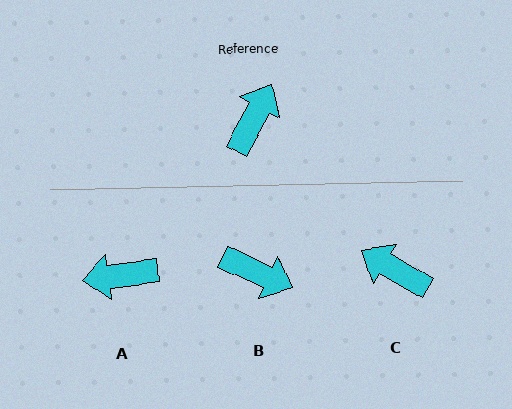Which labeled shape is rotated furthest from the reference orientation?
A, about 125 degrees away.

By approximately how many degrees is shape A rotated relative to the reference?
Approximately 125 degrees counter-clockwise.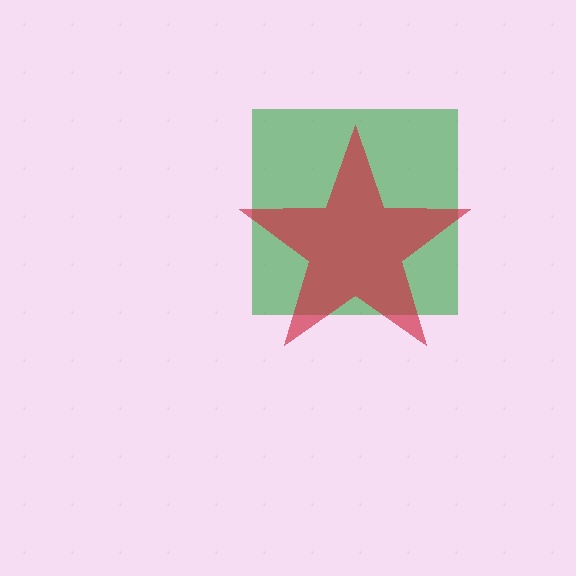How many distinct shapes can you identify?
There are 2 distinct shapes: a green square, a red star.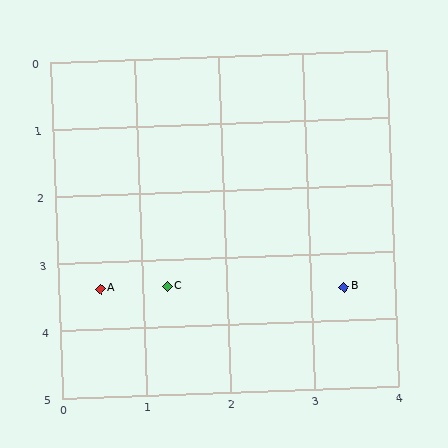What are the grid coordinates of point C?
Point C is at approximately (1.3, 3.4).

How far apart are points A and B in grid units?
Points A and B are about 2.9 grid units apart.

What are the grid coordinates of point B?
Point B is at approximately (3.4, 3.5).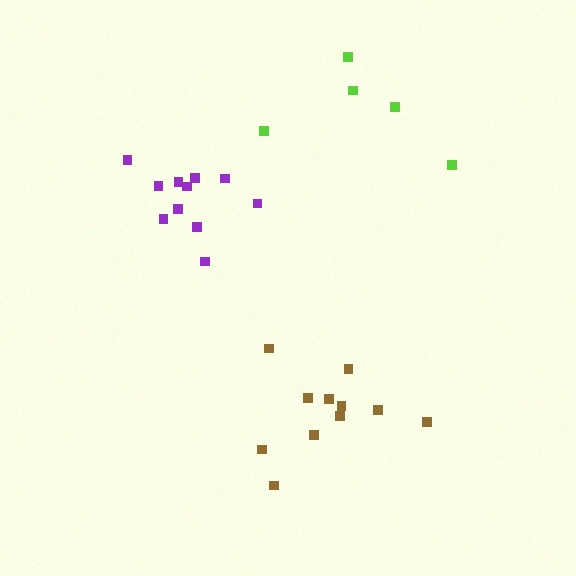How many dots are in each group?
Group 1: 11 dots, Group 2: 11 dots, Group 3: 5 dots (27 total).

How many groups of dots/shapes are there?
There are 3 groups.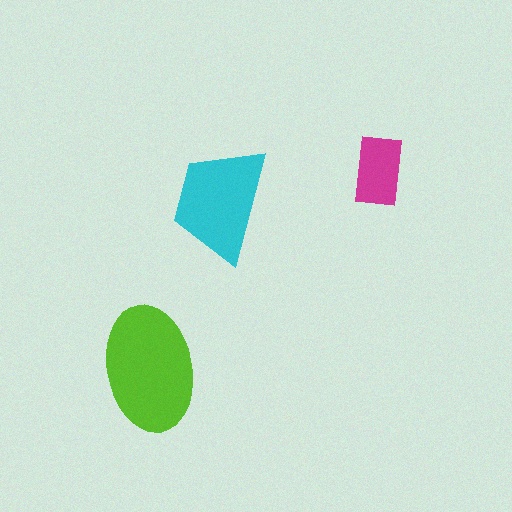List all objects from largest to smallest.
The lime ellipse, the cyan trapezoid, the magenta rectangle.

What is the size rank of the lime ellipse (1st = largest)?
1st.